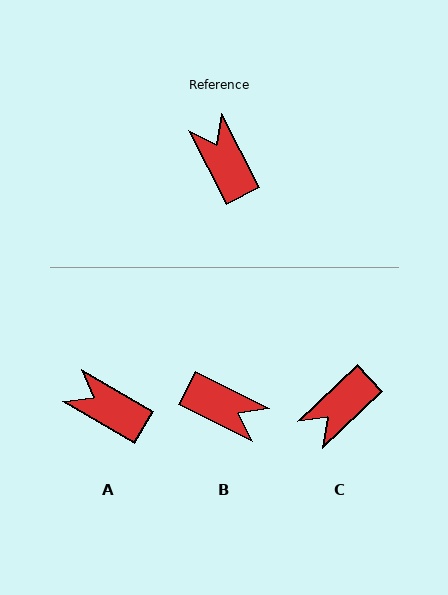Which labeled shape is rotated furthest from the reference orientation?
B, about 143 degrees away.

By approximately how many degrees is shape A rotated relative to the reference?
Approximately 33 degrees counter-clockwise.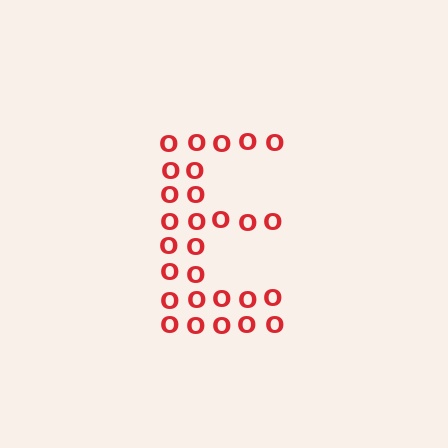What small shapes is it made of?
It is made of small letter O's.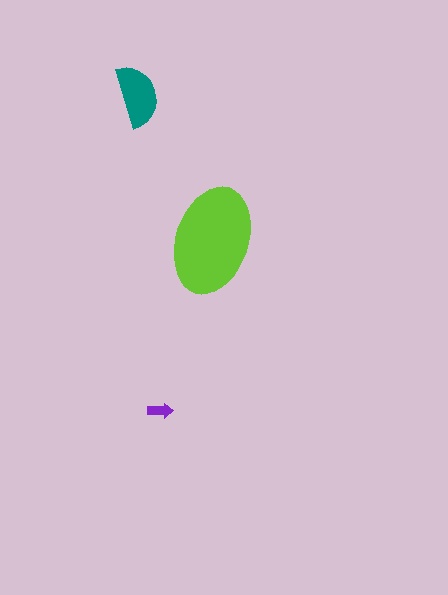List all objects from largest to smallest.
The lime ellipse, the teal semicircle, the purple arrow.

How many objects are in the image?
There are 3 objects in the image.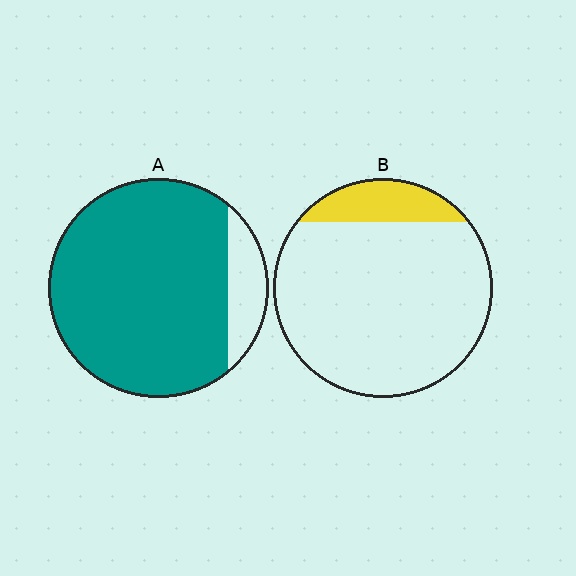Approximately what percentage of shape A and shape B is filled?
A is approximately 85% and B is approximately 15%.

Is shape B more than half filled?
No.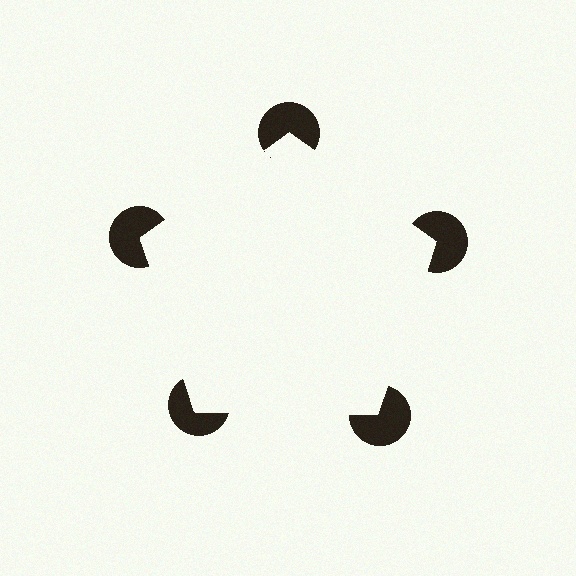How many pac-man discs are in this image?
There are 5 — one at each vertex of the illusory pentagon.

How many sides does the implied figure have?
5 sides.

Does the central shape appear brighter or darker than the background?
It typically appears slightly brighter than the background, even though no actual brightness change is drawn.